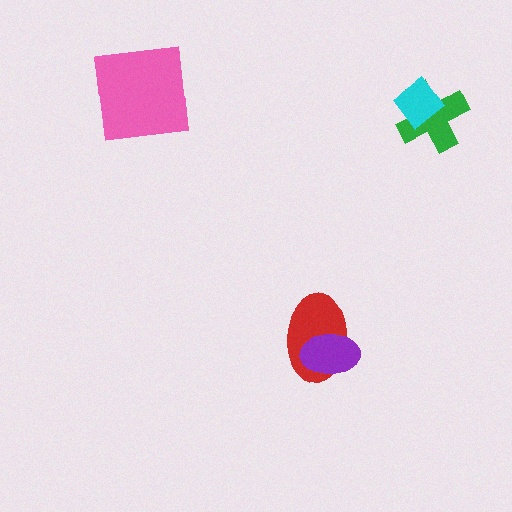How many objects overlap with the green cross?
1 object overlaps with the green cross.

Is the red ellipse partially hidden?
Yes, it is partially covered by another shape.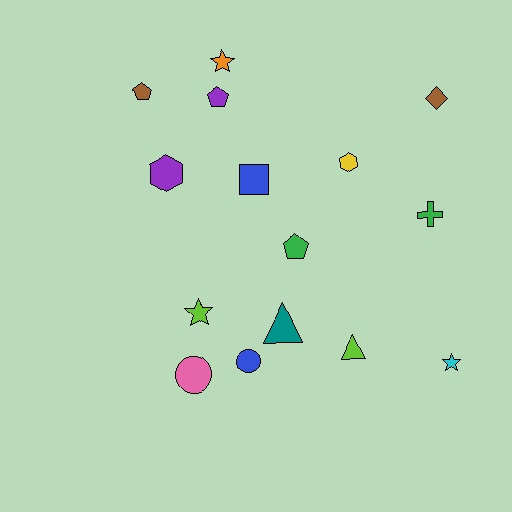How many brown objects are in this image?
There are 2 brown objects.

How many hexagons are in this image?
There are 2 hexagons.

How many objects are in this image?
There are 15 objects.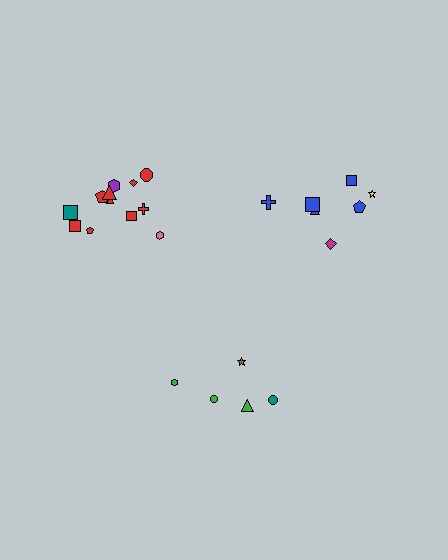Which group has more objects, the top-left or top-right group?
The top-left group.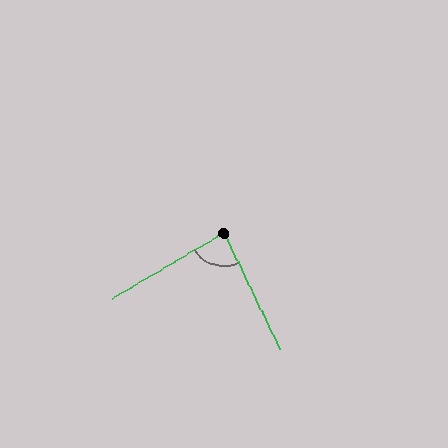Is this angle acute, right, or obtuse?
It is acute.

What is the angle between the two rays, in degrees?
Approximately 85 degrees.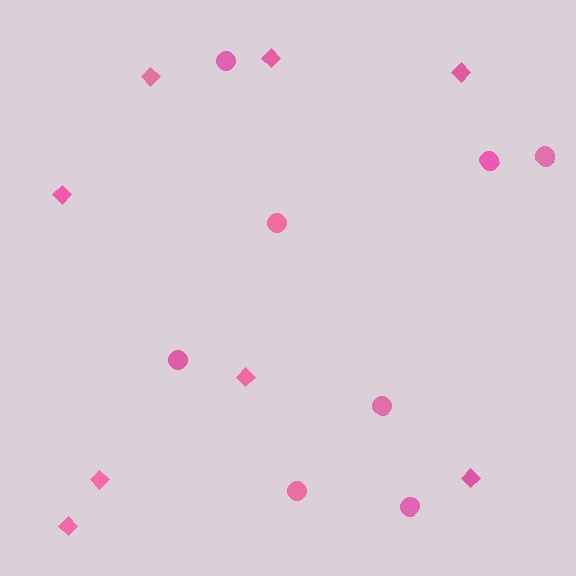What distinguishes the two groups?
There are 2 groups: one group of diamonds (8) and one group of circles (8).